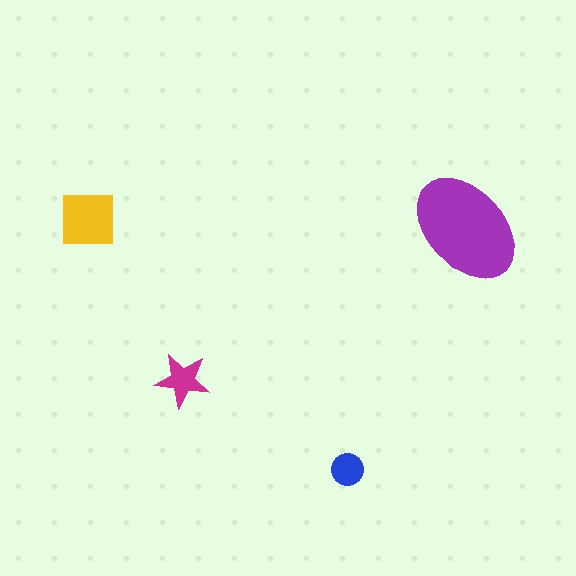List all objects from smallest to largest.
The blue circle, the magenta star, the yellow square, the purple ellipse.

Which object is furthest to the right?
The purple ellipse is rightmost.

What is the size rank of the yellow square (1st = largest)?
2nd.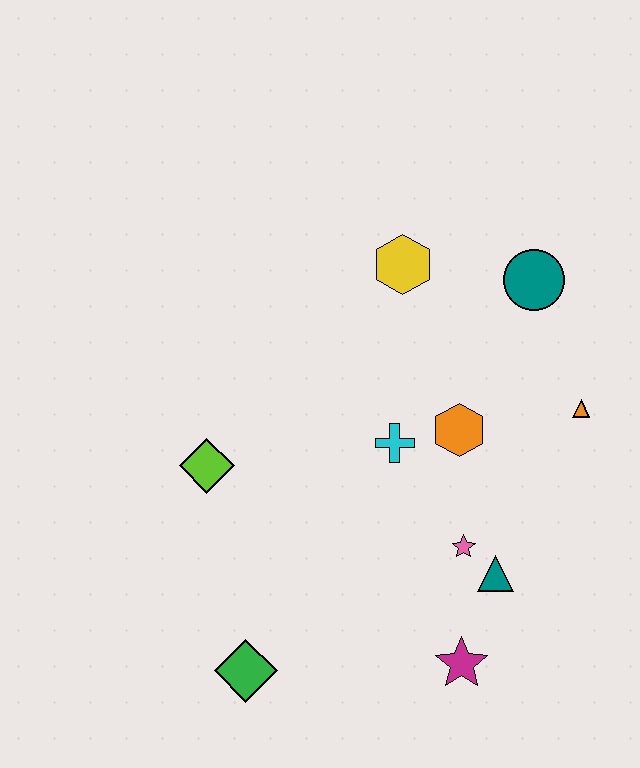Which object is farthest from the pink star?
The yellow hexagon is farthest from the pink star.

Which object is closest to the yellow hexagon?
The teal circle is closest to the yellow hexagon.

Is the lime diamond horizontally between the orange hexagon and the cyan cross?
No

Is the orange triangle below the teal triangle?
No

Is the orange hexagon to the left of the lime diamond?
No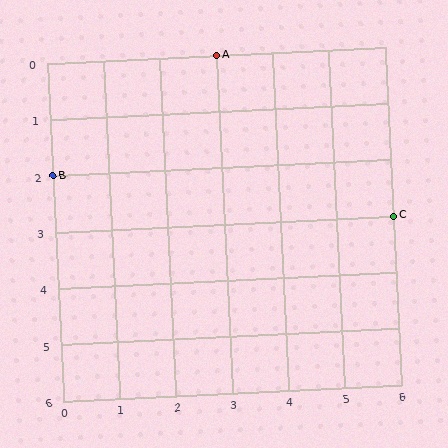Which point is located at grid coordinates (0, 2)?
Point B is at (0, 2).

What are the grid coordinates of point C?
Point C is at grid coordinates (6, 3).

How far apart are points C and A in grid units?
Points C and A are 3 columns and 3 rows apart (about 4.2 grid units diagonally).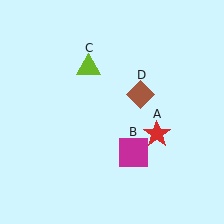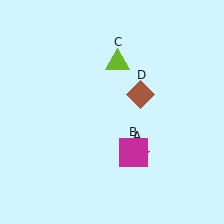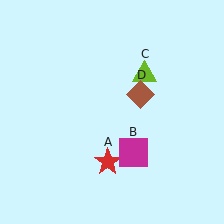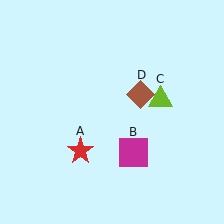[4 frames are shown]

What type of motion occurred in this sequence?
The red star (object A), lime triangle (object C) rotated clockwise around the center of the scene.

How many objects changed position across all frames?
2 objects changed position: red star (object A), lime triangle (object C).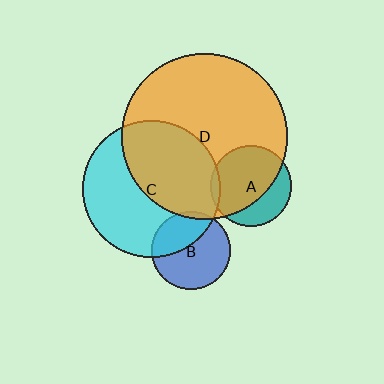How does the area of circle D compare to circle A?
Approximately 4.2 times.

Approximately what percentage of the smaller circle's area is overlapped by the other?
Approximately 5%.